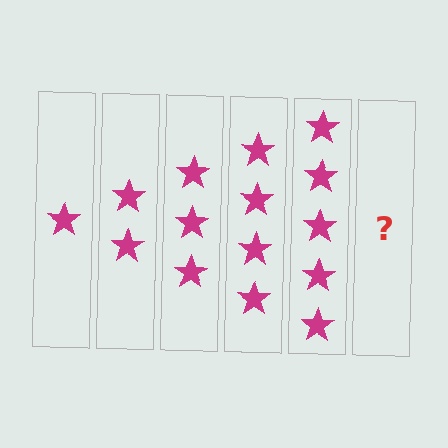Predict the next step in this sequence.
The next step is 6 stars.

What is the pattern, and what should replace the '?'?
The pattern is that each step adds one more star. The '?' should be 6 stars.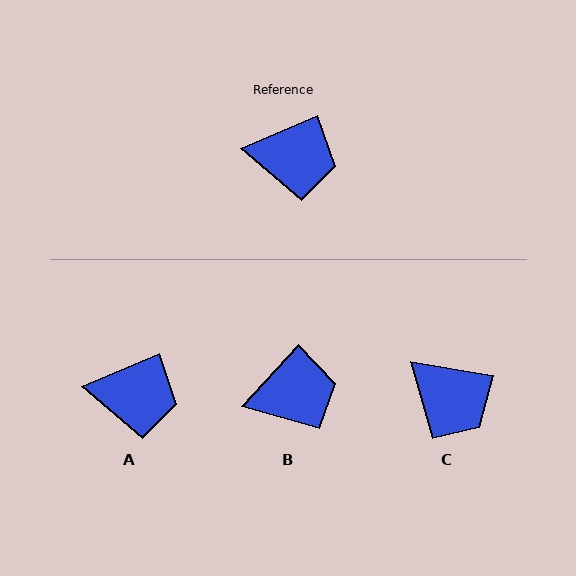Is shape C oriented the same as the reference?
No, it is off by about 33 degrees.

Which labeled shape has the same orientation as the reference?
A.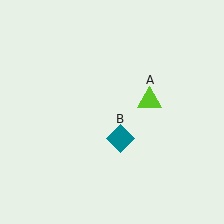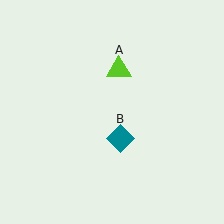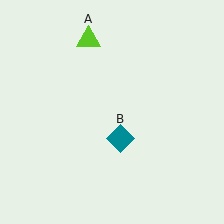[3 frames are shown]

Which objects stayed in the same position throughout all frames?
Teal diamond (object B) remained stationary.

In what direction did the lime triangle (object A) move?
The lime triangle (object A) moved up and to the left.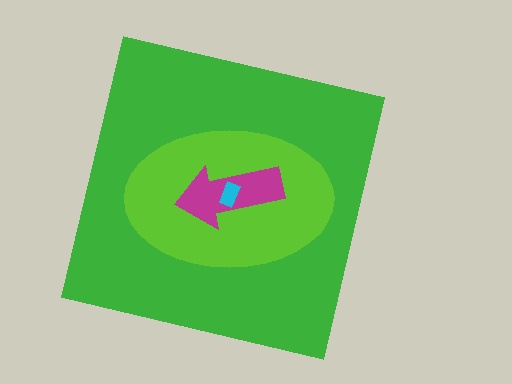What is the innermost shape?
The cyan rectangle.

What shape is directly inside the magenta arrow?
The cyan rectangle.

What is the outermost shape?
The green square.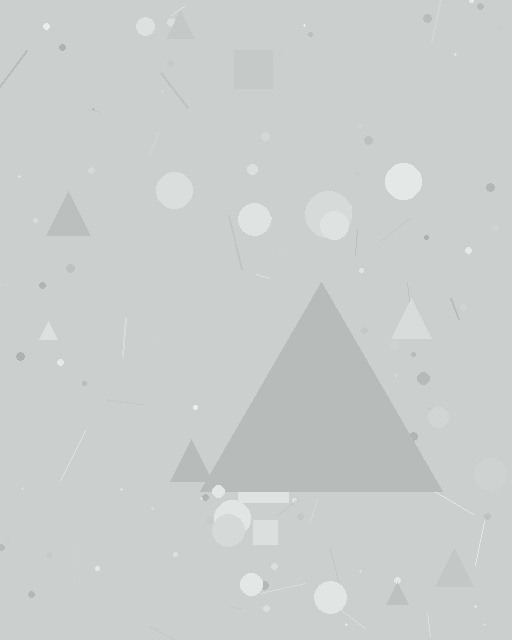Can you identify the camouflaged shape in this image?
The camouflaged shape is a triangle.